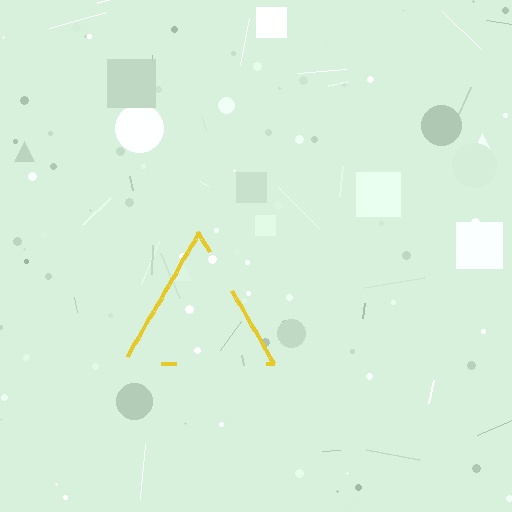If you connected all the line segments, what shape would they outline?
They would outline a triangle.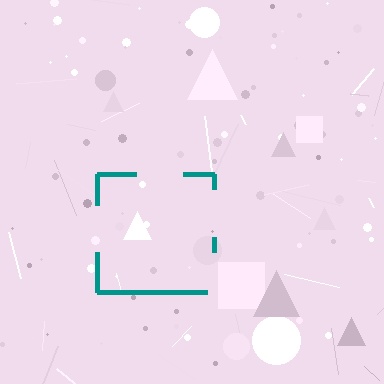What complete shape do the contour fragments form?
The contour fragments form a square.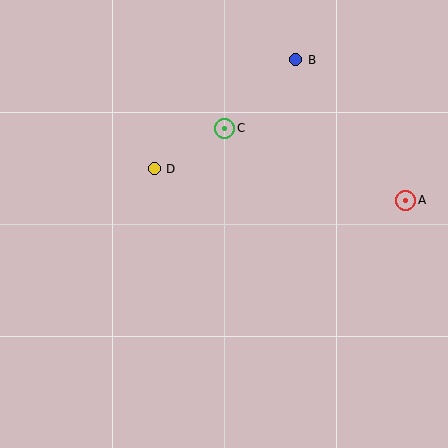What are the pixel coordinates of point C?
Point C is at (225, 128).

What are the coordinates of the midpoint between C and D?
The midpoint between C and D is at (189, 148).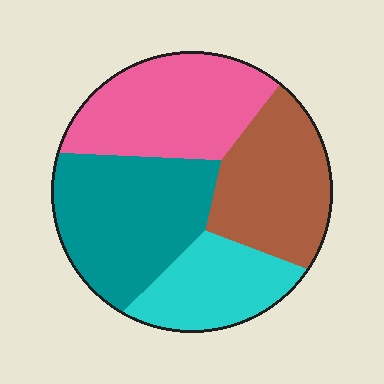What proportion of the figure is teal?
Teal covers about 30% of the figure.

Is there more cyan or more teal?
Teal.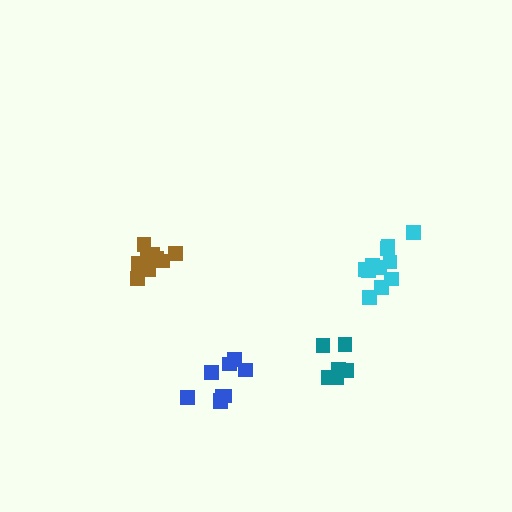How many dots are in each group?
Group 1: 11 dots, Group 2: 9 dots, Group 3: 9 dots, Group 4: 6 dots (35 total).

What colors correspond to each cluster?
The clusters are colored: cyan, blue, brown, teal.